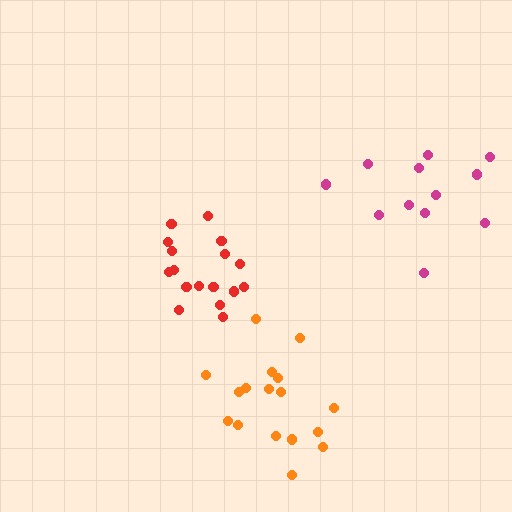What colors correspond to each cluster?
The clusters are colored: magenta, orange, red.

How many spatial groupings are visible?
There are 3 spatial groupings.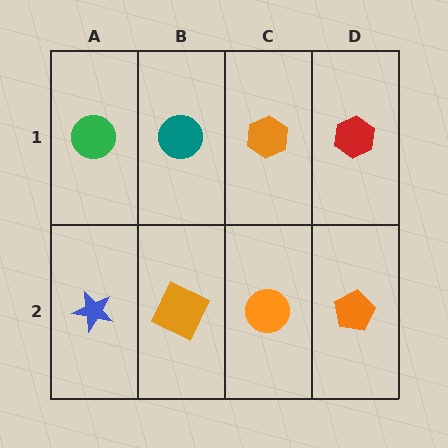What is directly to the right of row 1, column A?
A teal circle.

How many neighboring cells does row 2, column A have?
2.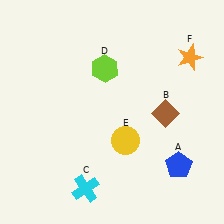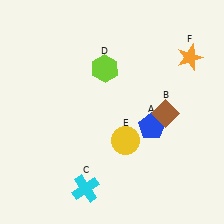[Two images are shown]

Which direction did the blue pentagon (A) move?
The blue pentagon (A) moved up.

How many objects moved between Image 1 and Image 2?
1 object moved between the two images.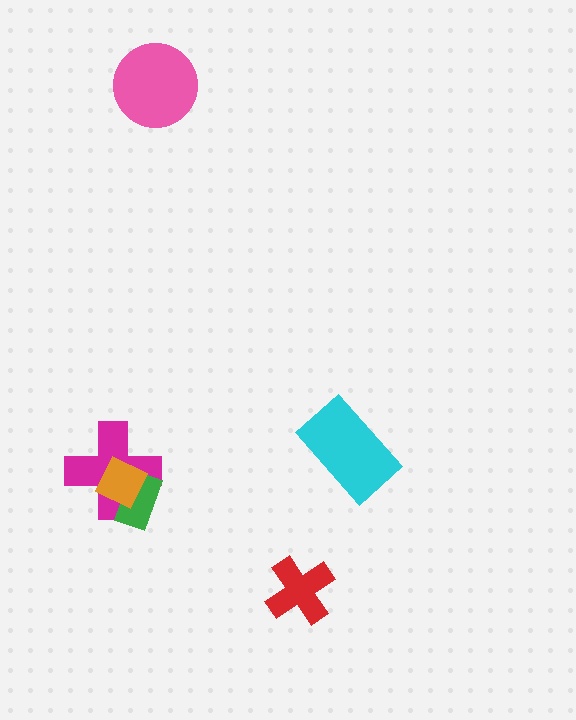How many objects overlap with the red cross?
0 objects overlap with the red cross.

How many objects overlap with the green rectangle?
2 objects overlap with the green rectangle.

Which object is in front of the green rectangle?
The orange diamond is in front of the green rectangle.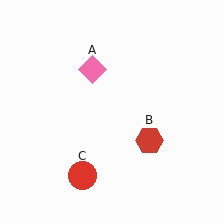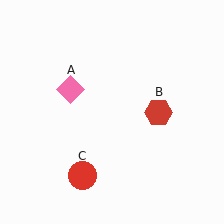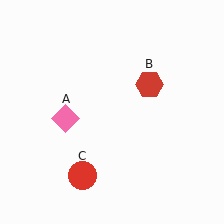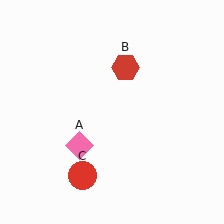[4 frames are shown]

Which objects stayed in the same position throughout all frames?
Red circle (object C) remained stationary.